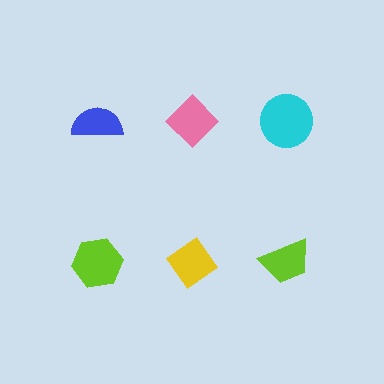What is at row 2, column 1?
A lime hexagon.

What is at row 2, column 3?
A lime trapezoid.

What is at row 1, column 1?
A blue semicircle.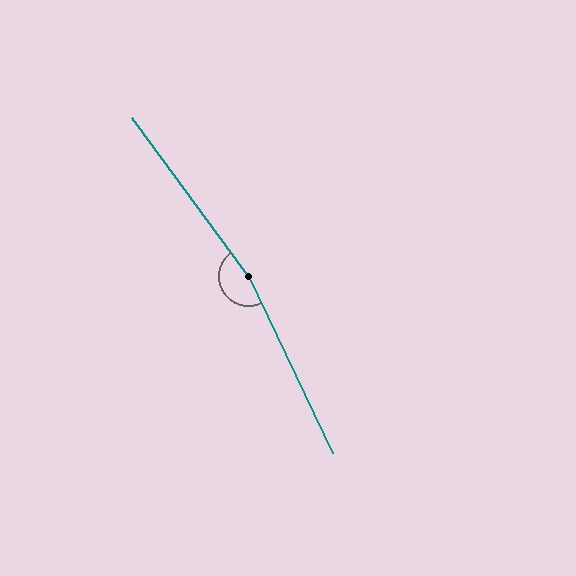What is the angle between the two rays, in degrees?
Approximately 169 degrees.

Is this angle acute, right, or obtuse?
It is obtuse.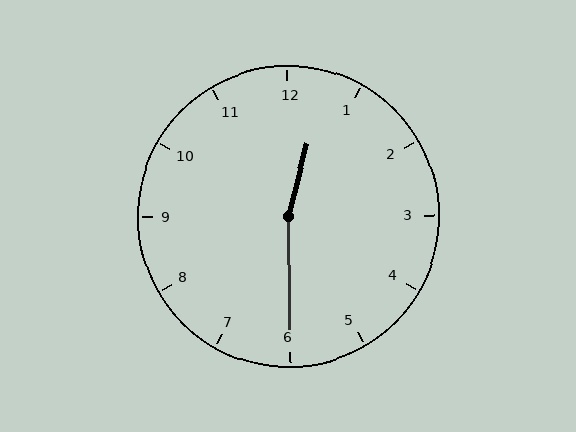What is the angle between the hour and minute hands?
Approximately 165 degrees.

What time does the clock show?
12:30.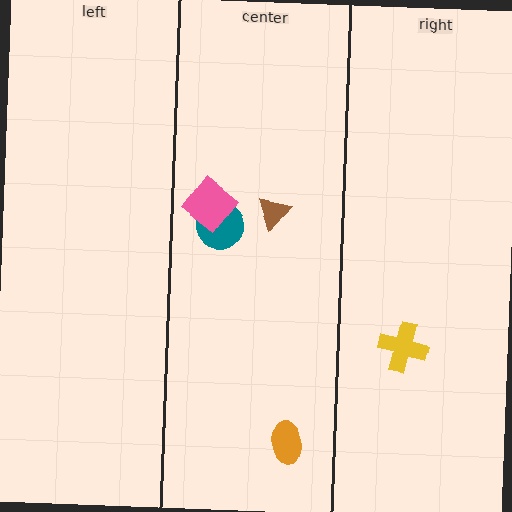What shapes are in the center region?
The teal circle, the brown triangle, the pink diamond, the orange ellipse.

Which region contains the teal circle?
The center region.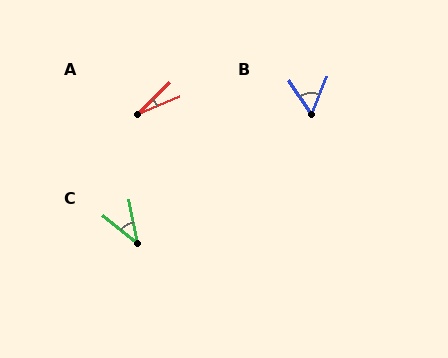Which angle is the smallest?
A, at approximately 22 degrees.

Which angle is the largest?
B, at approximately 56 degrees.